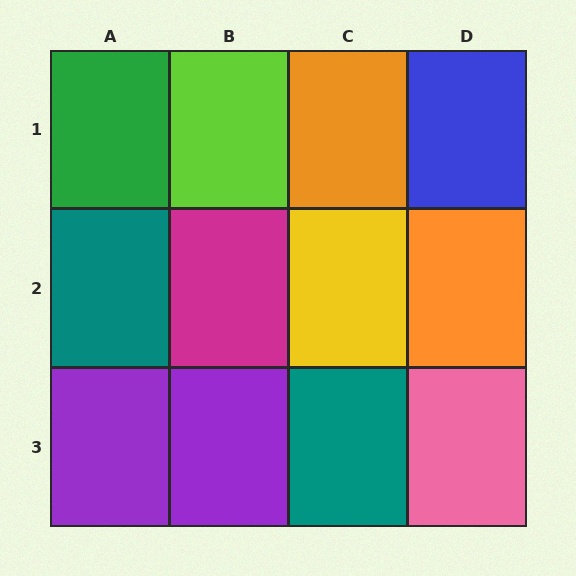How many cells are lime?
1 cell is lime.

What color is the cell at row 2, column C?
Yellow.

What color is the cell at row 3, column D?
Pink.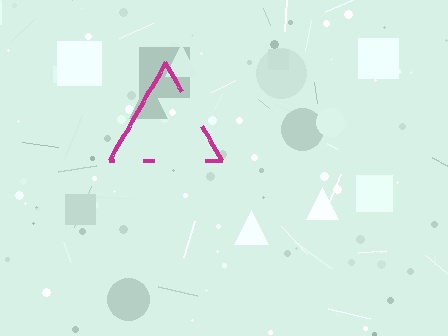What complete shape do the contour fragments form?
The contour fragments form a triangle.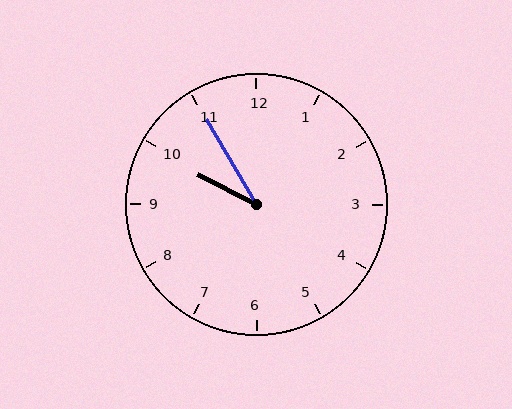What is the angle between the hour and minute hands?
Approximately 32 degrees.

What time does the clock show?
9:55.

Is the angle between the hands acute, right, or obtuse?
It is acute.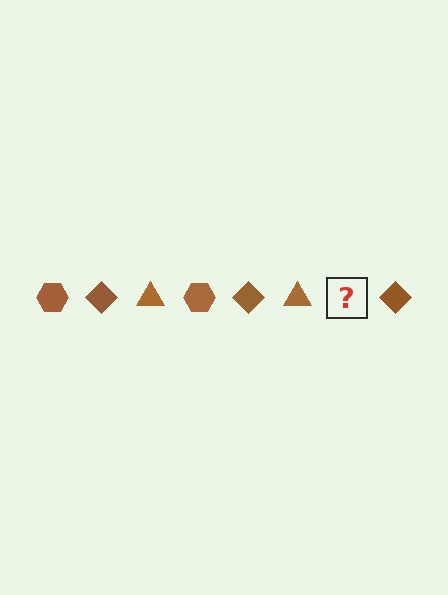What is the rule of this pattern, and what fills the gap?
The rule is that the pattern cycles through hexagon, diamond, triangle shapes in brown. The gap should be filled with a brown hexagon.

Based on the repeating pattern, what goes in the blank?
The blank should be a brown hexagon.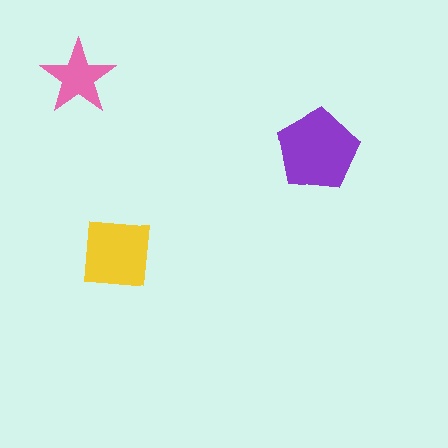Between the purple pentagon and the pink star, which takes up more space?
The purple pentagon.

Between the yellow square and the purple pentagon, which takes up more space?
The purple pentagon.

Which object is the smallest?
The pink star.